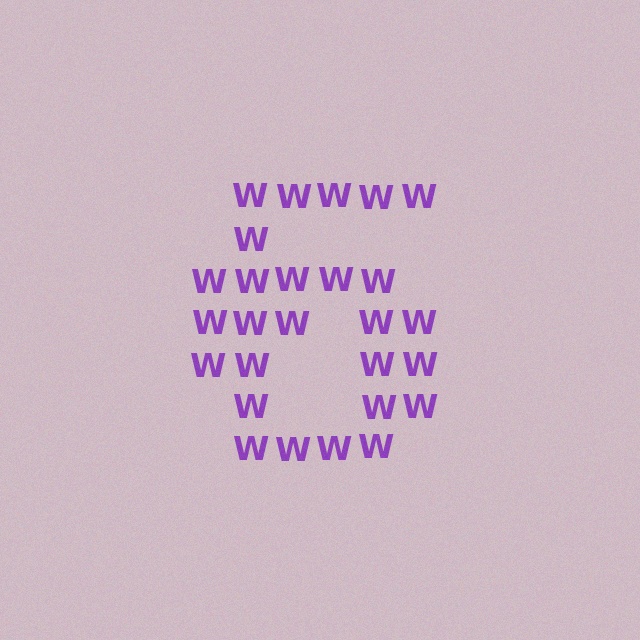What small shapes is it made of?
It is made of small letter W's.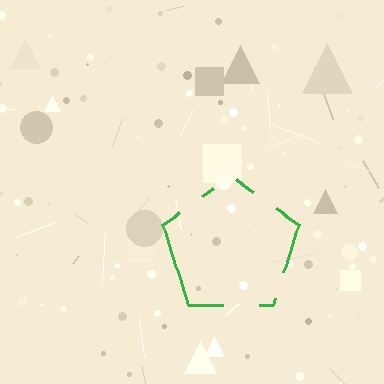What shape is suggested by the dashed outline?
The dashed outline suggests a pentagon.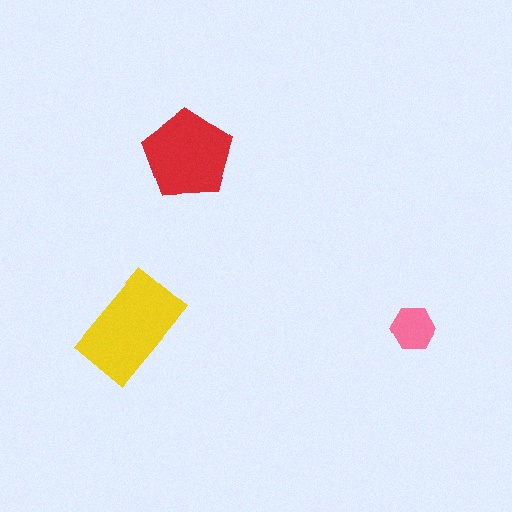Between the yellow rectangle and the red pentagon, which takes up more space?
The yellow rectangle.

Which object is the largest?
The yellow rectangle.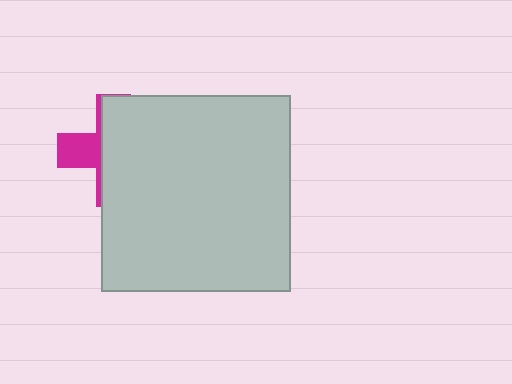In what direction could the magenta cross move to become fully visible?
The magenta cross could move left. That would shift it out from behind the light gray rectangle entirely.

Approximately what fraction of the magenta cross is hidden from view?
Roughly 70% of the magenta cross is hidden behind the light gray rectangle.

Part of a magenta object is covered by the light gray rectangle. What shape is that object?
It is a cross.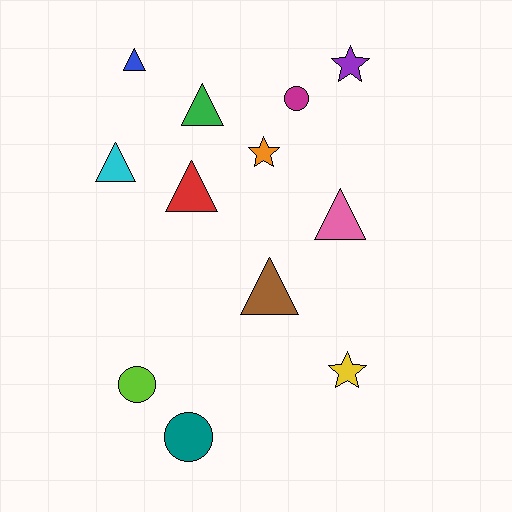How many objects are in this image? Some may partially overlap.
There are 12 objects.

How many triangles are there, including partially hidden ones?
There are 6 triangles.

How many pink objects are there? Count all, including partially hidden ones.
There is 1 pink object.